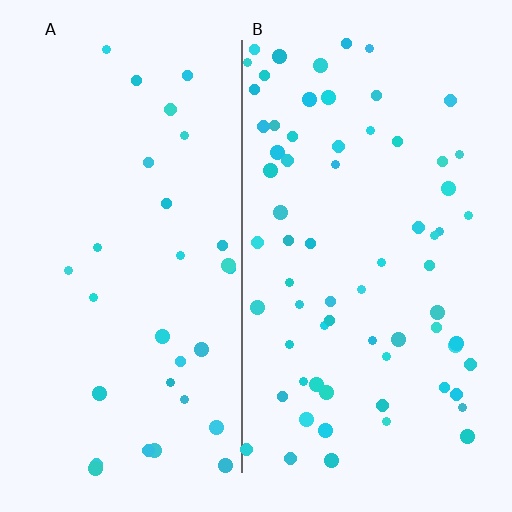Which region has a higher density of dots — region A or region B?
B (the right).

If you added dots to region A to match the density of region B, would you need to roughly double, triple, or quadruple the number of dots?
Approximately double.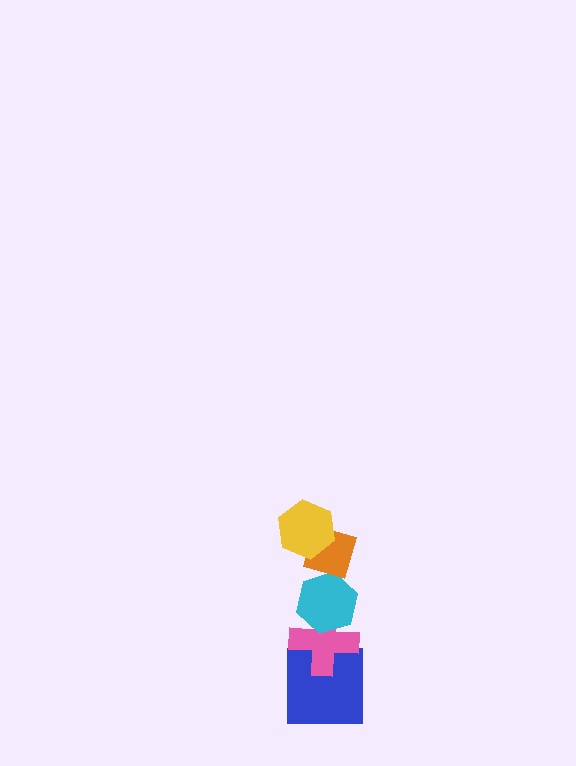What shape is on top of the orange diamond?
The yellow hexagon is on top of the orange diamond.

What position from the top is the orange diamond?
The orange diamond is 2nd from the top.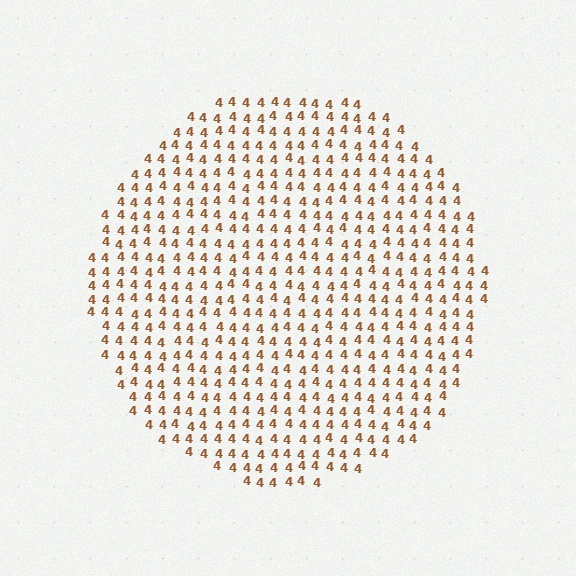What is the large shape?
The large shape is a circle.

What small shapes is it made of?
It is made of small digit 4's.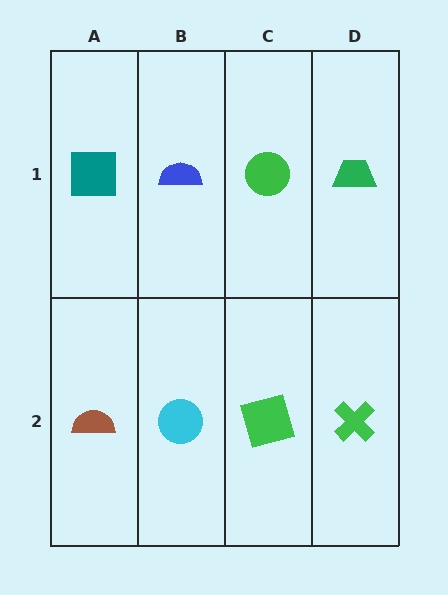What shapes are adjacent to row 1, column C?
A green square (row 2, column C), a blue semicircle (row 1, column B), a green trapezoid (row 1, column D).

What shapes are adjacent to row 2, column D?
A green trapezoid (row 1, column D), a green square (row 2, column C).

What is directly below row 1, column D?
A green cross.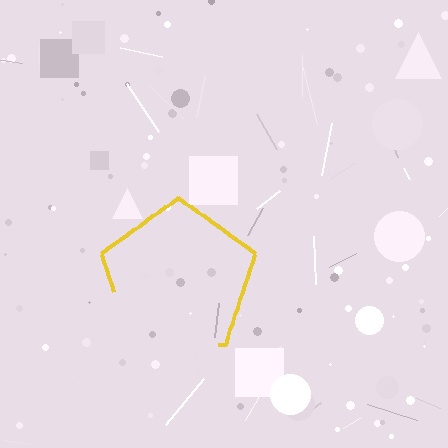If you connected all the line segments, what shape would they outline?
They would outline a pentagon.